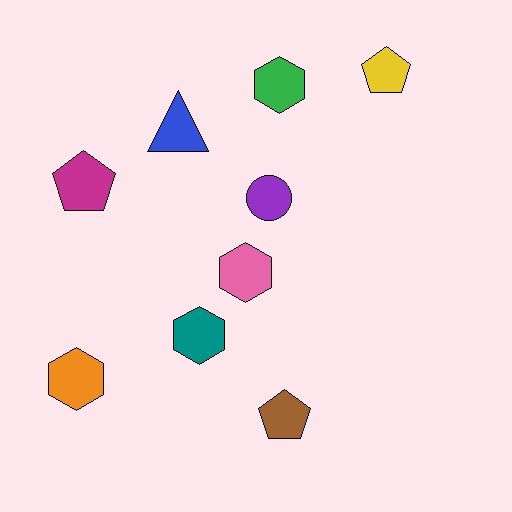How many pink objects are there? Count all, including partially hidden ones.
There is 1 pink object.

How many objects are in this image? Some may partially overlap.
There are 9 objects.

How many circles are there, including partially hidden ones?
There is 1 circle.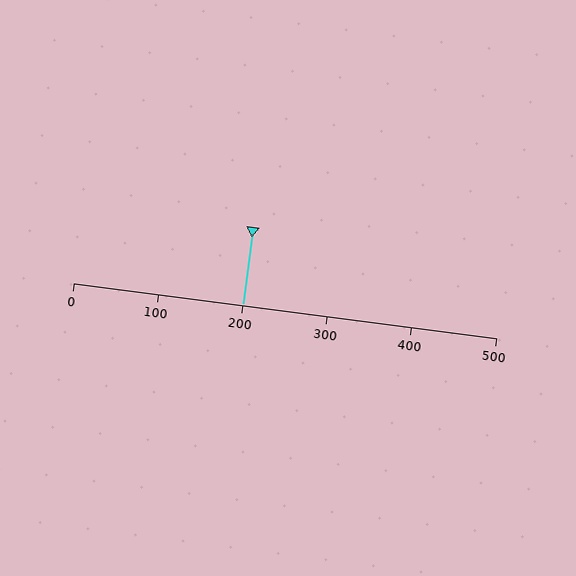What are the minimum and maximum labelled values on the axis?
The axis runs from 0 to 500.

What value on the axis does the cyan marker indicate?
The marker indicates approximately 200.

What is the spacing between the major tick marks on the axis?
The major ticks are spaced 100 apart.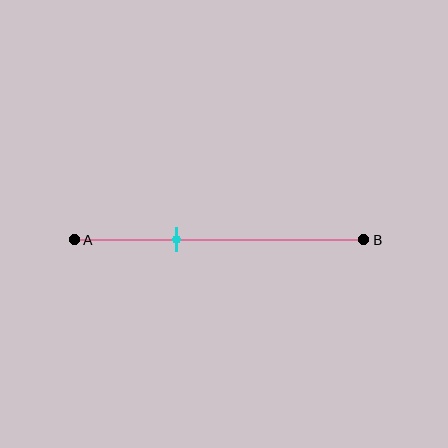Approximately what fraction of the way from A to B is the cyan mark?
The cyan mark is approximately 35% of the way from A to B.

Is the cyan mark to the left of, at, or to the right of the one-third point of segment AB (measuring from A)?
The cyan mark is approximately at the one-third point of segment AB.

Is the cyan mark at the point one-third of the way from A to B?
Yes, the mark is approximately at the one-third point.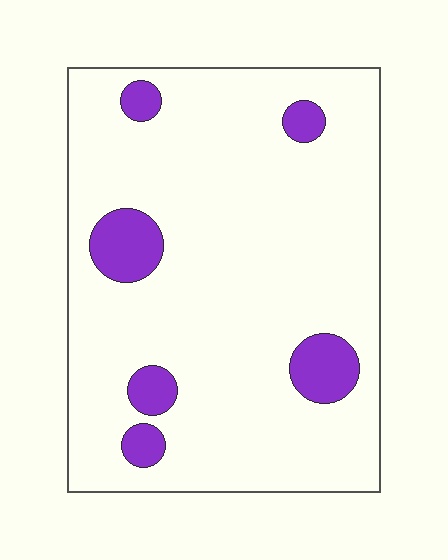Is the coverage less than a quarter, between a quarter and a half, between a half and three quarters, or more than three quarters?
Less than a quarter.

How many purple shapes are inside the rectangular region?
6.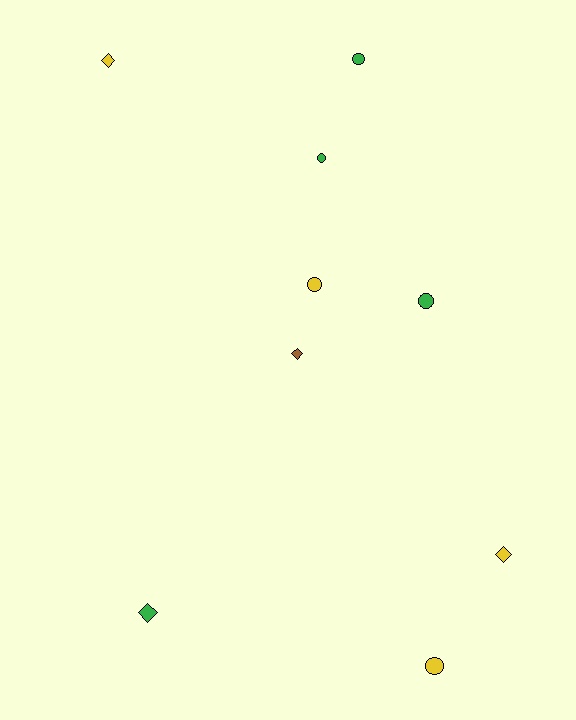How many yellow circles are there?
There are 2 yellow circles.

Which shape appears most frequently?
Circle, with 5 objects.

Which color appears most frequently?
Yellow, with 4 objects.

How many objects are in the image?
There are 9 objects.